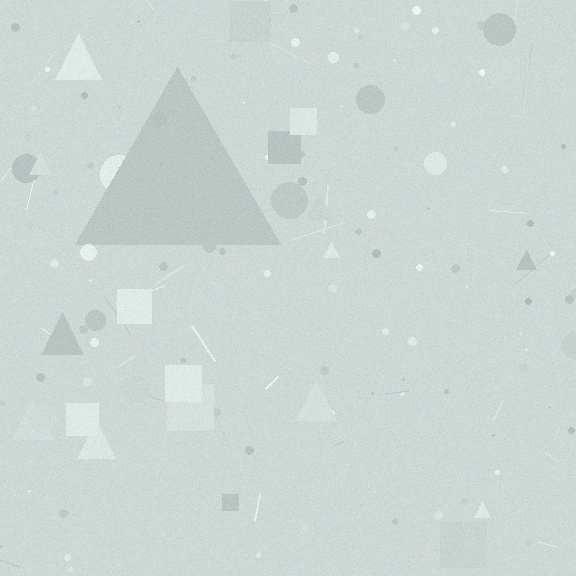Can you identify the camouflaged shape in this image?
The camouflaged shape is a triangle.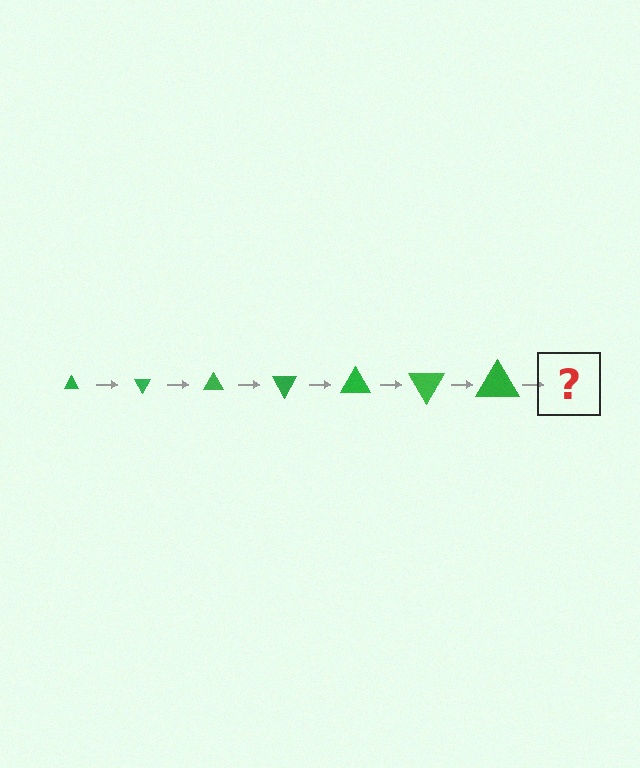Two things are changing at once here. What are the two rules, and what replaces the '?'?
The two rules are that the triangle grows larger each step and it rotates 60 degrees each step. The '?' should be a triangle, larger than the previous one and rotated 420 degrees from the start.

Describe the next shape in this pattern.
It should be a triangle, larger than the previous one and rotated 420 degrees from the start.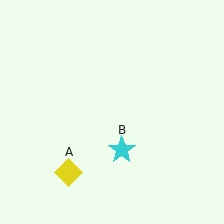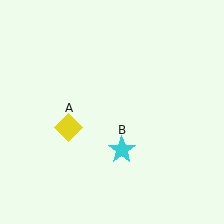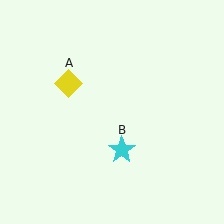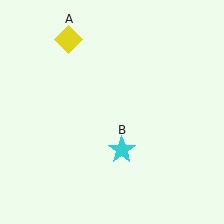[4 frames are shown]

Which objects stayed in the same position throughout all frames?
Cyan star (object B) remained stationary.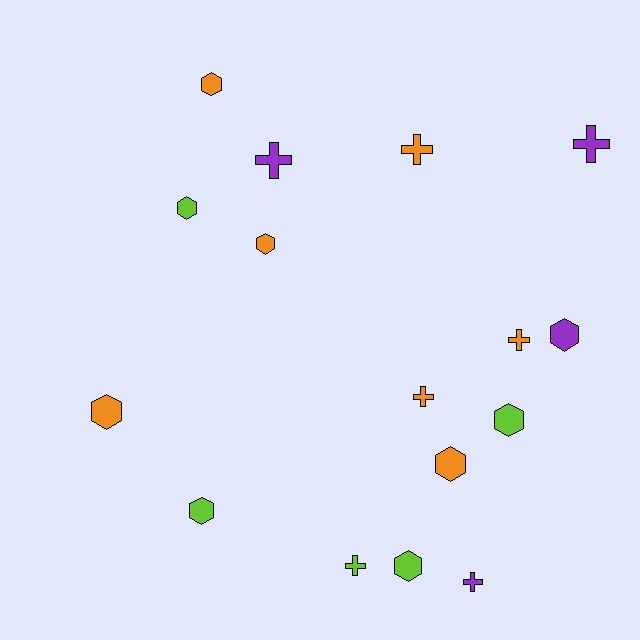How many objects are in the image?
There are 16 objects.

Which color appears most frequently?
Orange, with 7 objects.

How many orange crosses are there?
There are 3 orange crosses.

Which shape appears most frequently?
Hexagon, with 9 objects.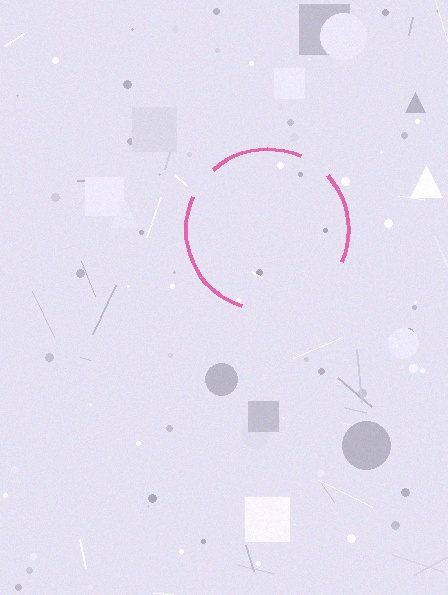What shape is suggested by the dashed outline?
The dashed outline suggests a circle.